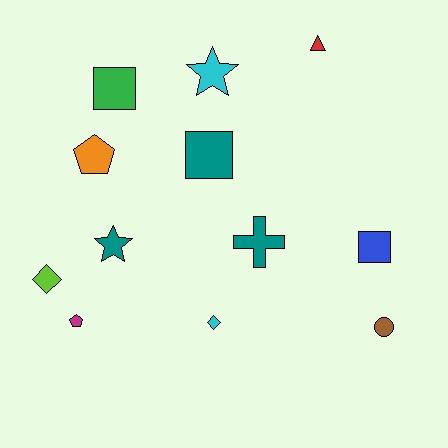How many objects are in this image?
There are 12 objects.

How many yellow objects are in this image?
There are no yellow objects.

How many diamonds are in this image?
There are 2 diamonds.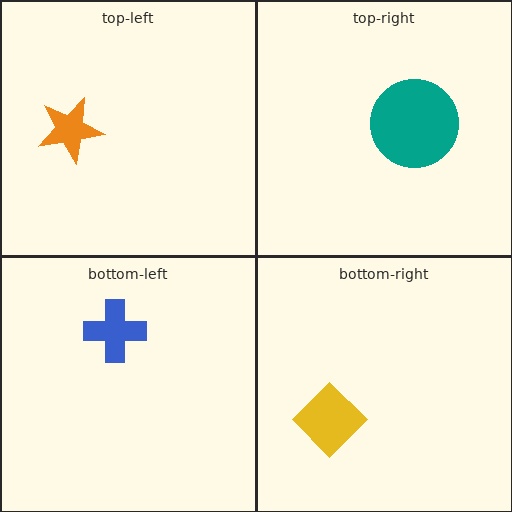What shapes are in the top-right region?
The teal circle.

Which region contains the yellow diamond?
The bottom-right region.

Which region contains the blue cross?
The bottom-left region.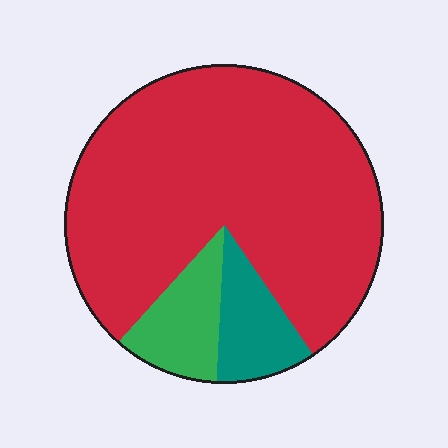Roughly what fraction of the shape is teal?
Teal covers 10% of the shape.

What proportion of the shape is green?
Green covers about 10% of the shape.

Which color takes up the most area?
Red, at roughly 80%.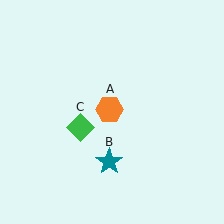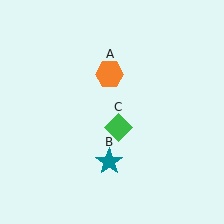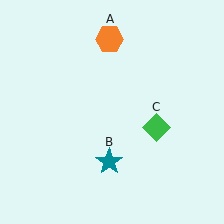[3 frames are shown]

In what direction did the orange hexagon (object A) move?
The orange hexagon (object A) moved up.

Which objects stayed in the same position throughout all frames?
Teal star (object B) remained stationary.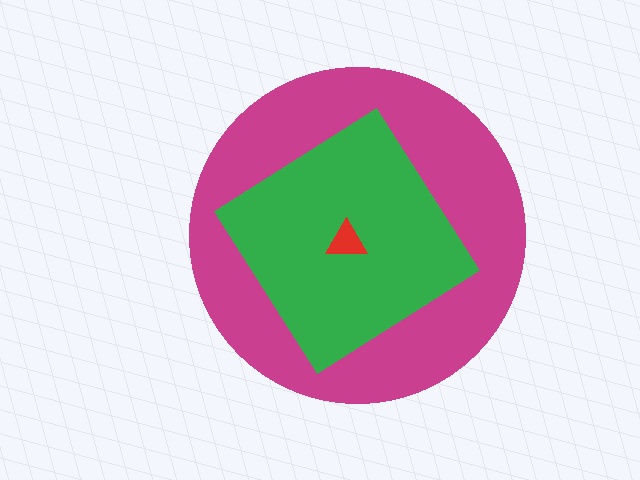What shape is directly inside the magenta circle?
The green diamond.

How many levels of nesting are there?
3.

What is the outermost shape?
The magenta circle.